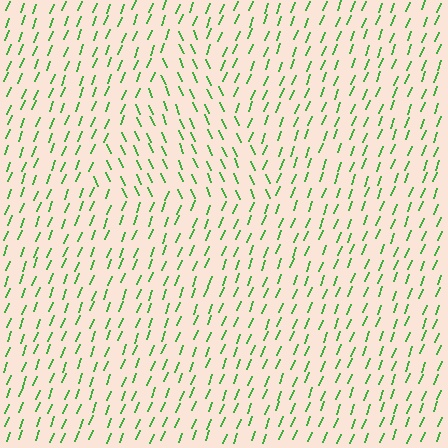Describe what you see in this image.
The image is filled with small green line segments. A triangle region in the image has lines oriented differently from the surrounding lines, creating a visible texture boundary.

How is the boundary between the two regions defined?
The boundary is defined purely by a change in line orientation (approximately 45 degrees difference). All lines are the same color and thickness.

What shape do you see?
I see a triangle.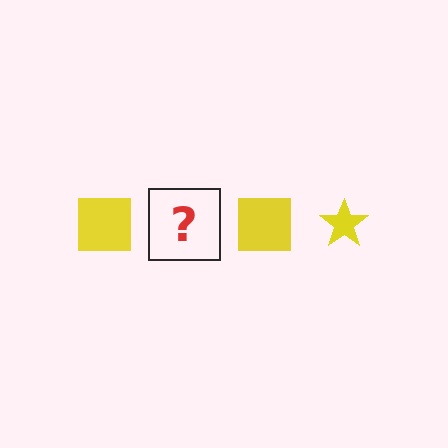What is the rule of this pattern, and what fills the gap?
The rule is that the pattern cycles through square, star shapes in yellow. The gap should be filled with a yellow star.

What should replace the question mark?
The question mark should be replaced with a yellow star.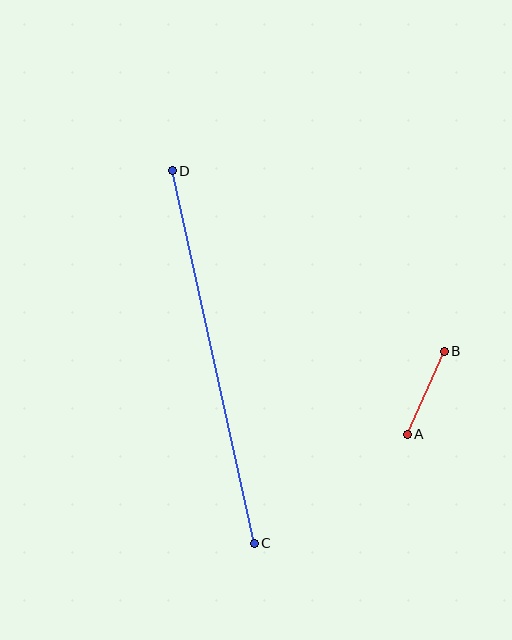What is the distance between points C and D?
The distance is approximately 382 pixels.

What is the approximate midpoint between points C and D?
The midpoint is at approximately (213, 357) pixels.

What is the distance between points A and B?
The distance is approximately 91 pixels.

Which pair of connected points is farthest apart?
Points C and D are farthest apart.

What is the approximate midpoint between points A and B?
The midpoint is at approximately (426, 393) pixels.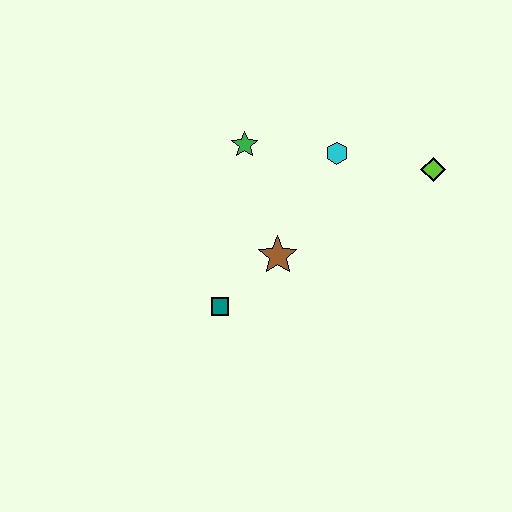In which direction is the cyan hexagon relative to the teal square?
The cyan hexagon is above the teal square.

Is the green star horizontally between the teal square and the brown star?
Yes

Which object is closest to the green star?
The cyan hexagon is closest to the green star.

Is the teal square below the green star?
Yes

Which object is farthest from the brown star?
The lime diamond is farthest from the brown star.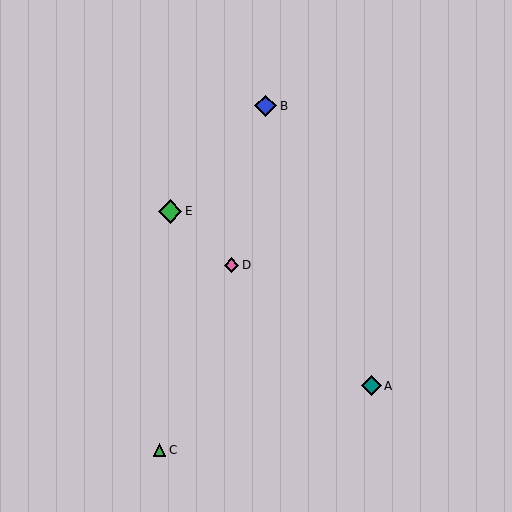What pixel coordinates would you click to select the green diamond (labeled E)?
Click at (170, 212) to select the green diamond E.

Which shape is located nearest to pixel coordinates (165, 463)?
The green triangle (labeled C) at (160, 450) is nearest to that location.